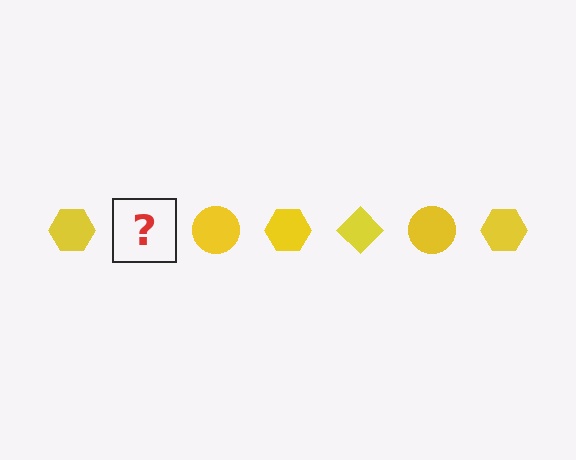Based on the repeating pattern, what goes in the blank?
The blank should be a yellow diamond.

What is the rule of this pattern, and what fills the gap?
The rule is that the pattern cycles through hexagon, diamond, circle shapes in yellow. The gap should be filled with a yellow diamond.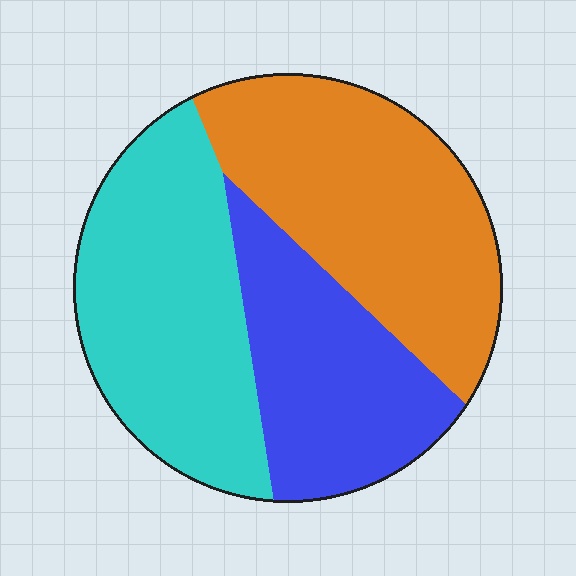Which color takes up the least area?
Blue, at roughly 25%.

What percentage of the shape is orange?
Orange covers roughly 40% of the shape.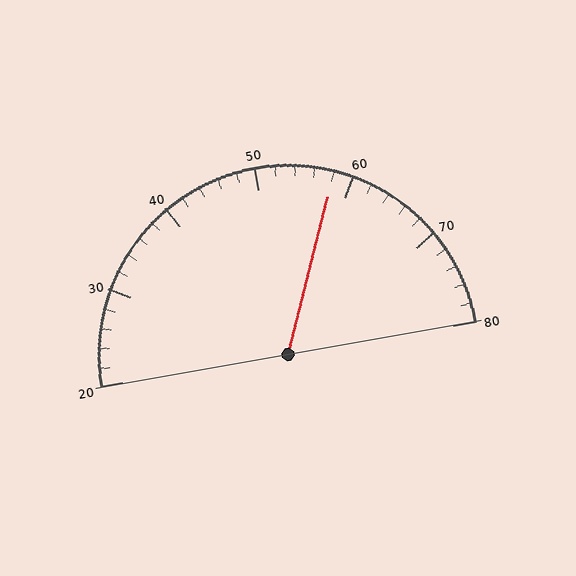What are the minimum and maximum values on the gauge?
The gauge ranges from 20 to 80.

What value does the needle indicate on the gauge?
The needle indicates approximately 58.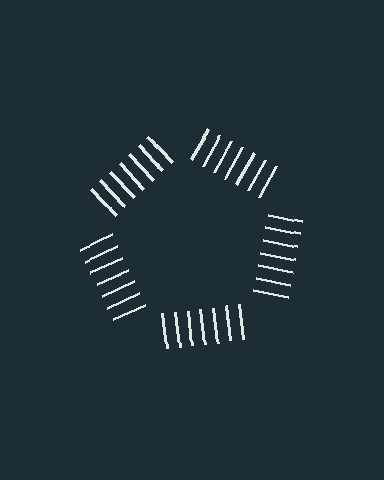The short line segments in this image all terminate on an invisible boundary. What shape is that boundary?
An illusory pentagon — the line segments terminate on its edges but no continuous stroke is drawn.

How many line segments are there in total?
35 — 7 along each of the 5 edges.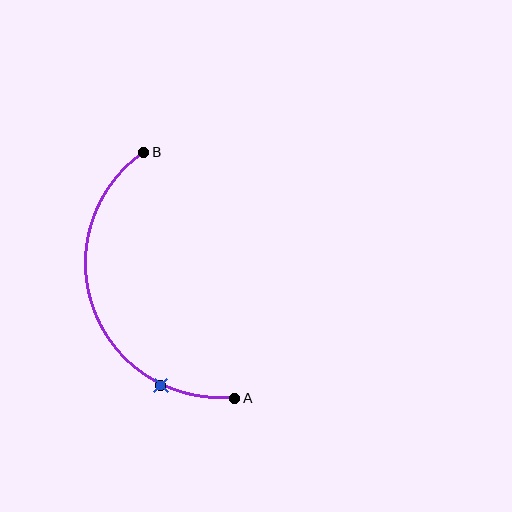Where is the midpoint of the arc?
The arc midpoint is the point on the curve farthest from the straight line joining A and B. It sits to the left of that line.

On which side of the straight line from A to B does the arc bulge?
The arc bulges to the left of the straight line connecting A and B.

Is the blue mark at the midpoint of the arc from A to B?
No. The blue mark lies on the arc but is closer to endpoint A. The arc midpoint would be at the point on the curve equidistant along the arc from both A and B.